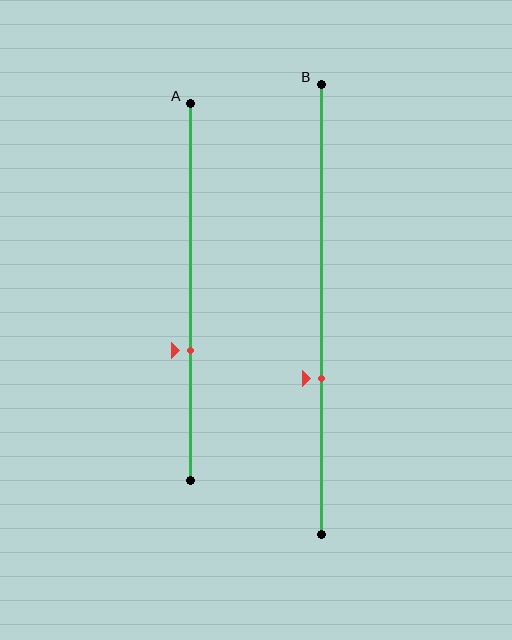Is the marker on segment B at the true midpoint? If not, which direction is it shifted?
No, the marker on segment B is shifted downward by about 15% of the segment length.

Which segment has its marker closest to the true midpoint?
Segment B has its marker closest to the true midpoint.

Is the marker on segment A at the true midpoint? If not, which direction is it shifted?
No, the marker on segment A is shifted downward by about 15% of the segment length.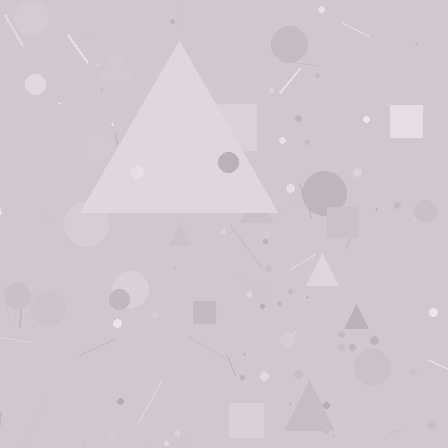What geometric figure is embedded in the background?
A triangle is embedded in the background.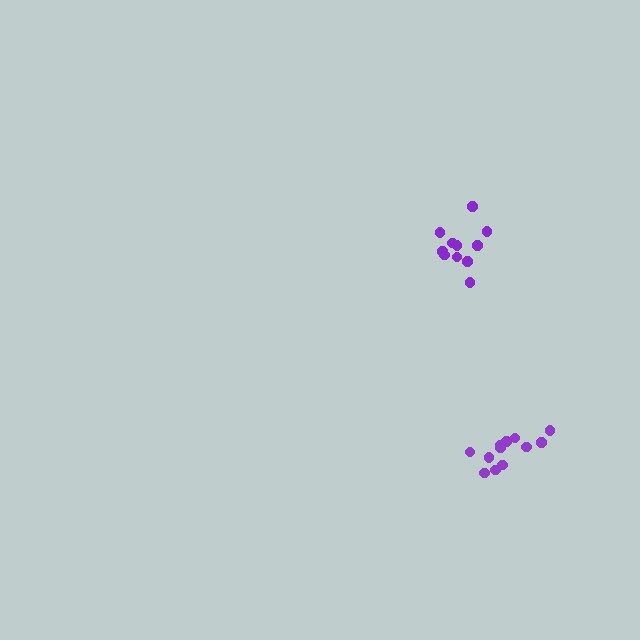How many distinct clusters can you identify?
There are 2 distinct clusters.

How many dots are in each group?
Group 1: 12 dots, Group 2: 11 dots (23 total).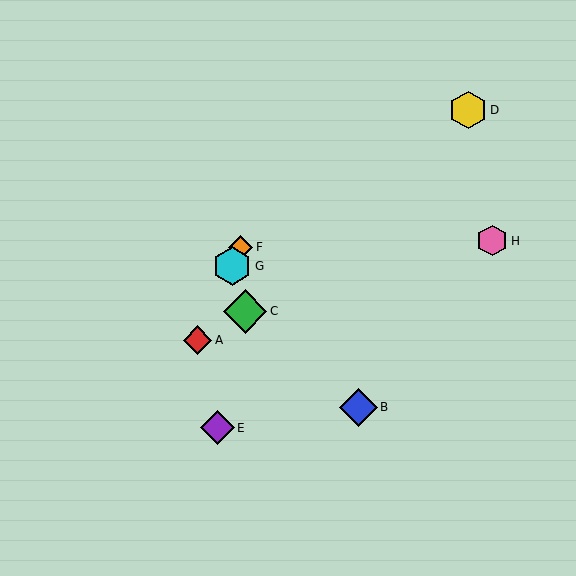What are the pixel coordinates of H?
Object H is at (492, 241).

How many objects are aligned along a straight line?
3 objects (A, F, G) are aligned along a straight line.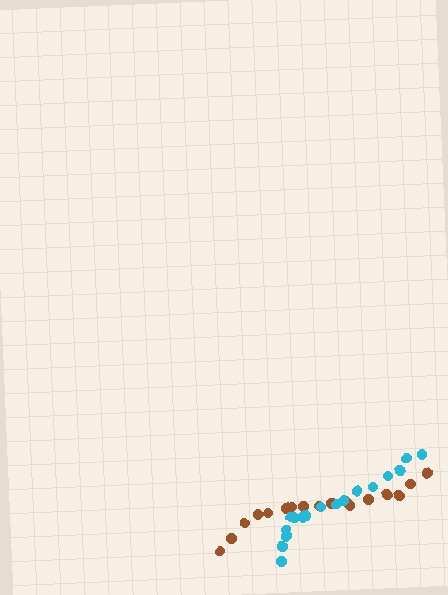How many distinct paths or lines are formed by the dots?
There are 2 distinct paths.